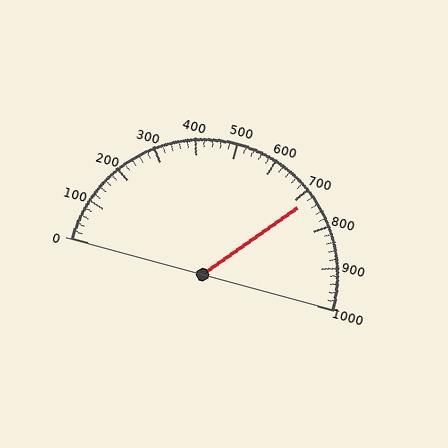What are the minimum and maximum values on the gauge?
The gauge ranges from 0 to 1000.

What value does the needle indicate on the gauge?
The needle indicates approximately 720.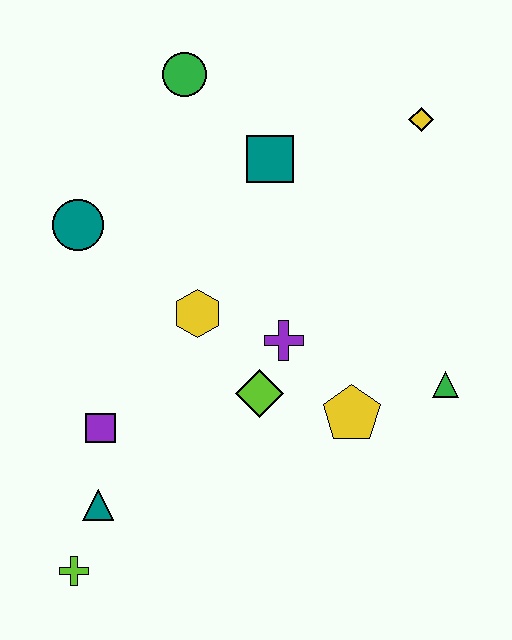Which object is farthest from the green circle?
The lime cross is farthest from the green circle.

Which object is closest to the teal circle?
The yellow hexagon is closest to the teal circle.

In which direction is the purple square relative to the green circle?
The purple square is below the green circle.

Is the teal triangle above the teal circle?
No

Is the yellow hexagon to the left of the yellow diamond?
Yes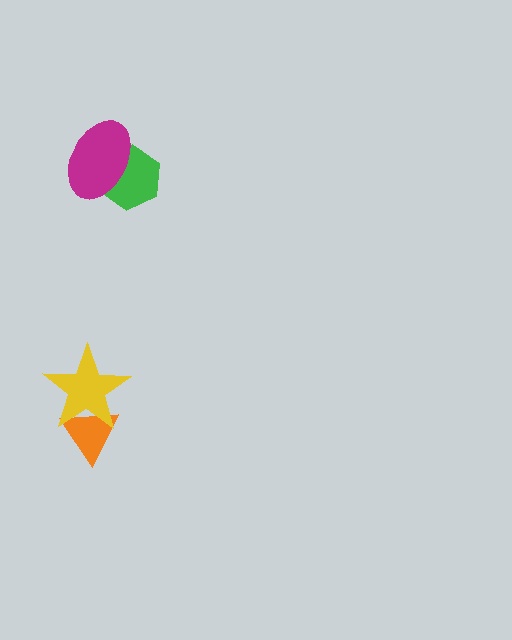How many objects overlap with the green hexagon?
1 object overlaps with the green hexagon.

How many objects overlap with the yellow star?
1 object overlaps with the yellow star.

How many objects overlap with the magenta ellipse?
1 object overlaps with the magenta ellipse.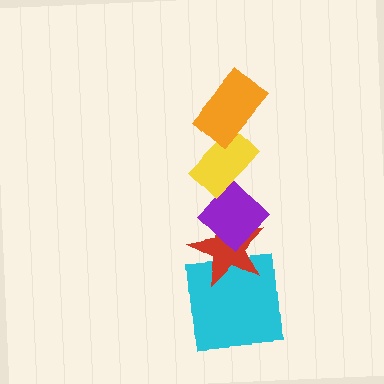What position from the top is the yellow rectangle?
The yellow rectangle is 2nd from the top.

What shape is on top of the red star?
The purple diamond is on top of the red star.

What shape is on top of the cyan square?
The red star is on top of the cyan square.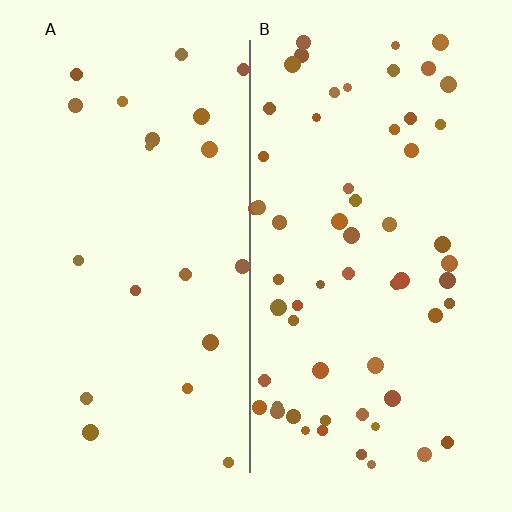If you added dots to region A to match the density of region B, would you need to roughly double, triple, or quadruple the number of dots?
Approximately triple.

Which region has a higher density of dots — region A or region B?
B (the right).